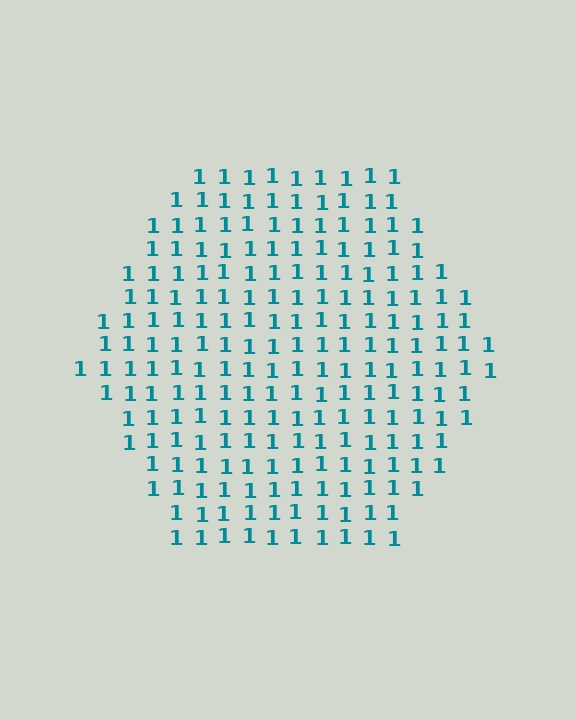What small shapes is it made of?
It is made of small digit 1's.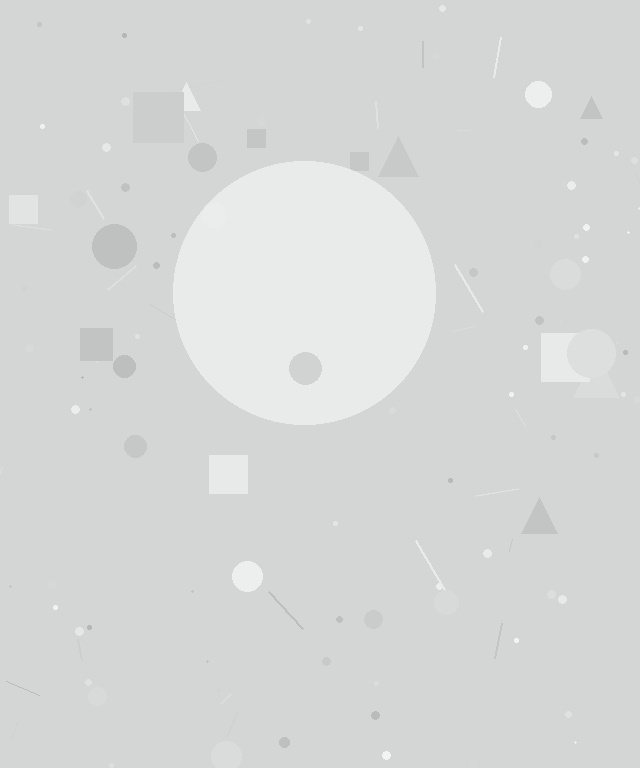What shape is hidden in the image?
A circle is hidden in the image.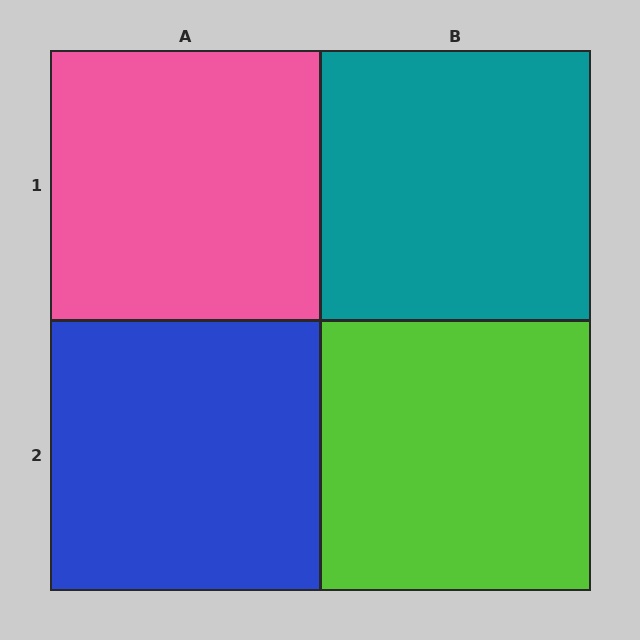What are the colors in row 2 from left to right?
Blue, lime.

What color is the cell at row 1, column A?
Pink.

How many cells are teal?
1 cell is teal.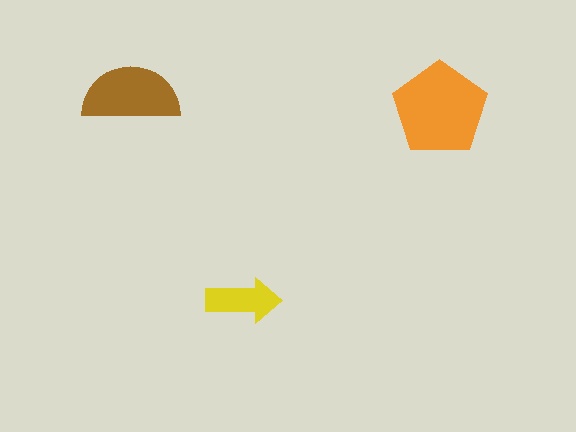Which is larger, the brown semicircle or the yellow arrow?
The brown semicircle.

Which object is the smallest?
The yellow arrow.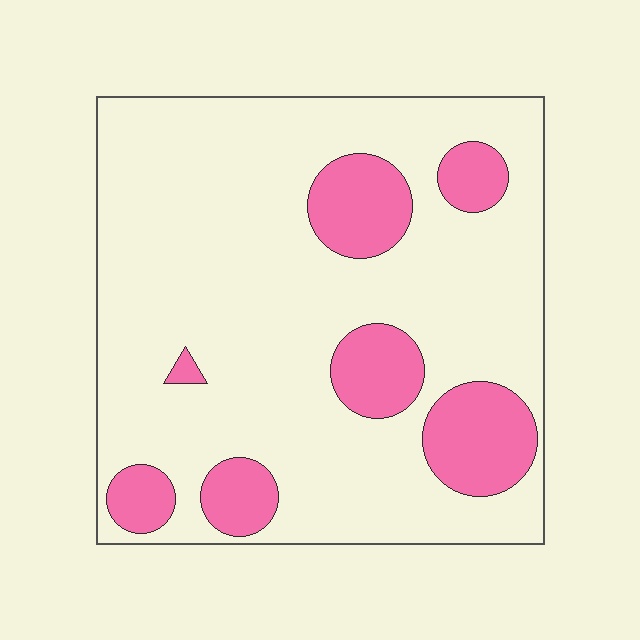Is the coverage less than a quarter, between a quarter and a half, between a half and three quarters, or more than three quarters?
Less than a quarter.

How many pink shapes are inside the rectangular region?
7.